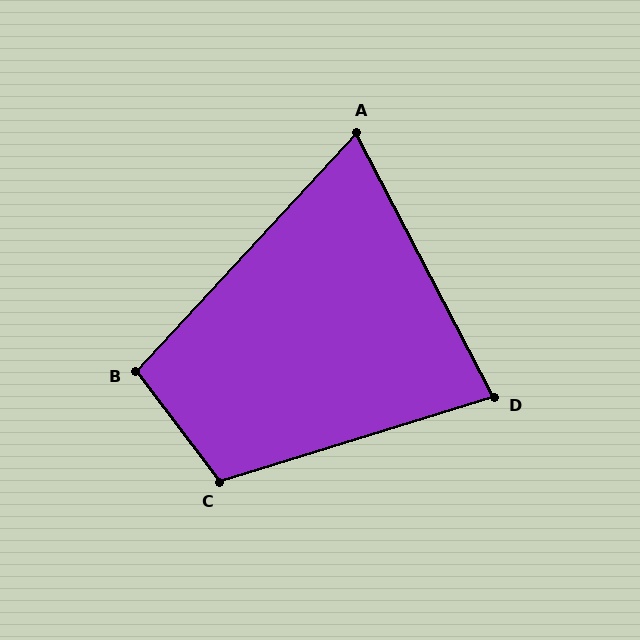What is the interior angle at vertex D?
Approximately 80 degrees (acute).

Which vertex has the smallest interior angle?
A, at approximately 70 degrees.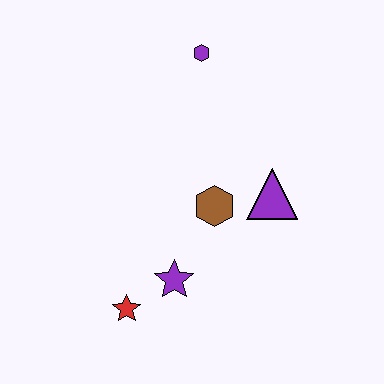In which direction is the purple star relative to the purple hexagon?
The purple star is below the purple hexagon.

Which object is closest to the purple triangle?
The brown hexagon is closest to the purple triangle.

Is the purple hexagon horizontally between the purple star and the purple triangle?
Yes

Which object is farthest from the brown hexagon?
The purple hexagon is farthest from the brown hexagon.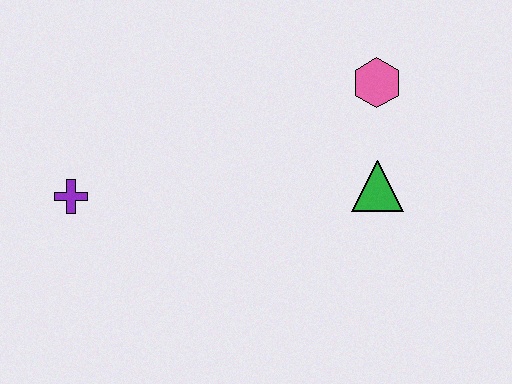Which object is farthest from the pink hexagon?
The purple cross is farthest from the pink hexagon.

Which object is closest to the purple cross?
The green triangle is closest to the purple cross.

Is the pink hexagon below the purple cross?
No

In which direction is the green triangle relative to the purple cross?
The green triangle is to the right of the purple cross.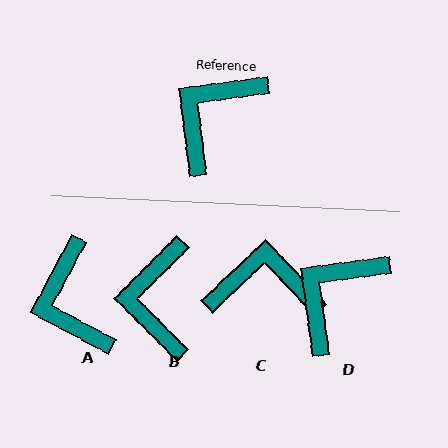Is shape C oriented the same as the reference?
No, it is off by about 54 degrees.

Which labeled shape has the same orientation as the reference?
D.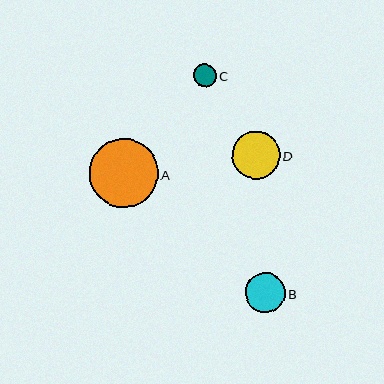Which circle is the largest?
Circle A is the largest with a size of approximately 69 pixels.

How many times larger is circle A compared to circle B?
Circle A is approximately 1.7 times the size of circle B.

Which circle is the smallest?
Circle C is the smallest with a size of approximately 23 pixels.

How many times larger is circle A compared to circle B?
Circle A is approximately 1.7 times the size of circle B.